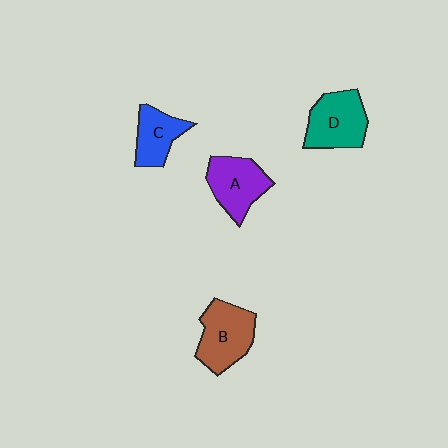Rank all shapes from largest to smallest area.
From largest to smallest: B (brown), D (teal), A (purple), C (blue).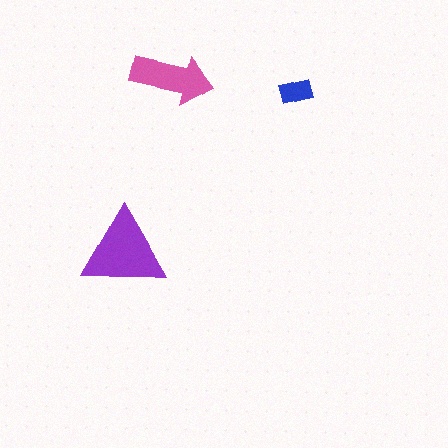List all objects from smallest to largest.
The blue rectangle, the pink arrow, the purple triangle.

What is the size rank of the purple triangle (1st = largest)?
1st.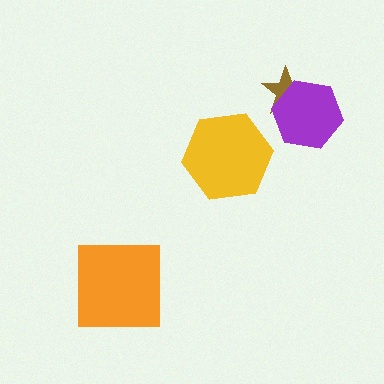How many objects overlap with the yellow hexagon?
0 objects overlap with the yellow hexagon.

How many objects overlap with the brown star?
1 object overlaps with the brown star.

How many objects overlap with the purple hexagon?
1 object overlaps with the purple hexagon.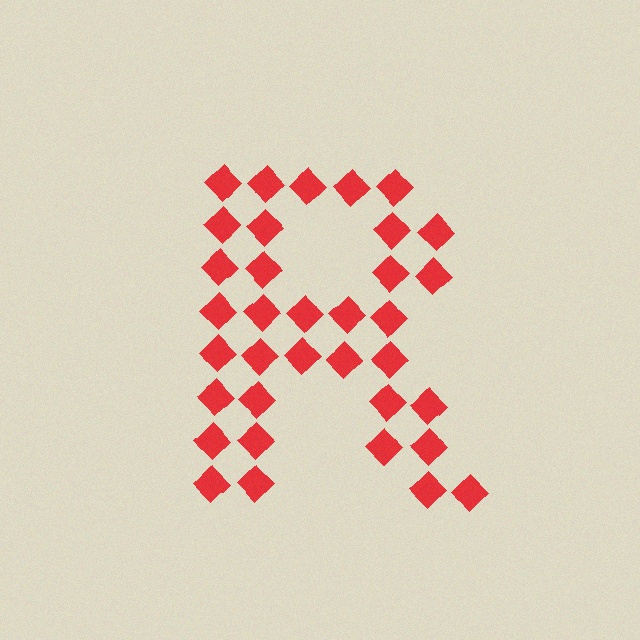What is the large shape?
The large shape is the letter R.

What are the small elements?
The small elements are diamonds.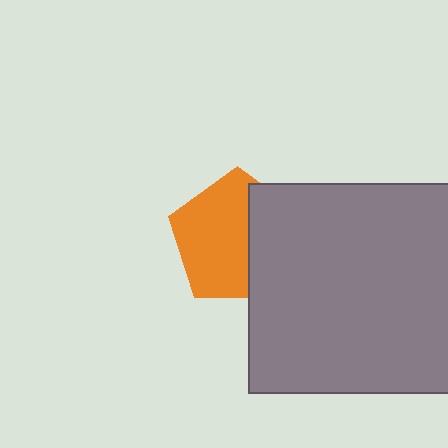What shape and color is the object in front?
The object in front is a gray square.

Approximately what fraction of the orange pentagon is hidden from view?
Roughly 39% of the orange pentagon is hidden behind the gray square.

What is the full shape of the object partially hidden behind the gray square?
The partially hidden object is an orange pentagon.